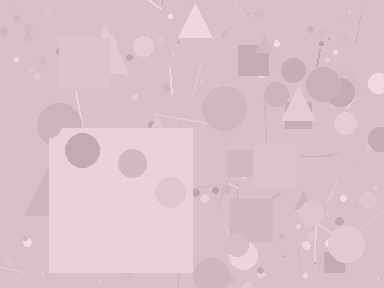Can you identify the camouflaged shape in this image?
The camouflaged shape is a square.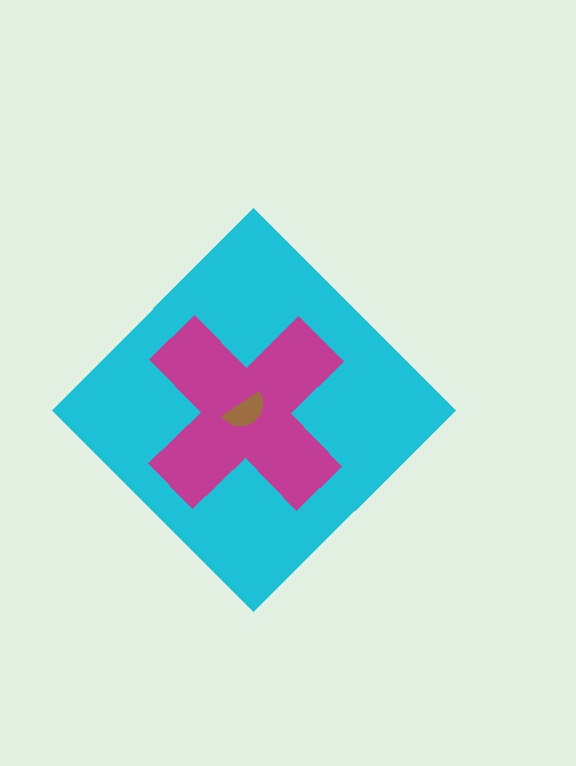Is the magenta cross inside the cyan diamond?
Yes.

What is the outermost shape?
The cyan diamond.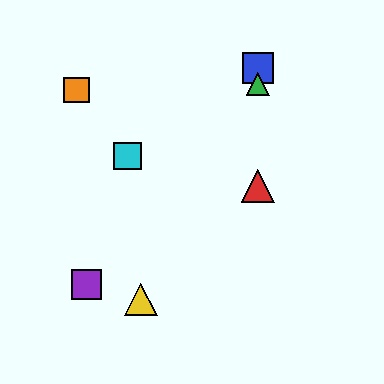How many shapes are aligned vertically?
3 shapes (the red triangle, the blue square, the green triangle) are aligned vertically.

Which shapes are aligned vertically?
The red triangle, the blue square, the green triangle are aligned vertically.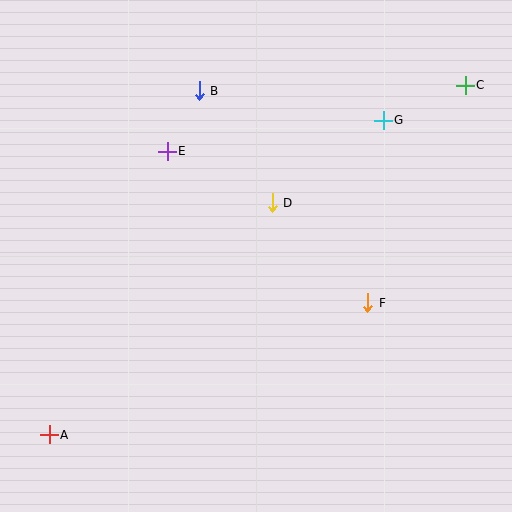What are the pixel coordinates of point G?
Point G is at (383, 120).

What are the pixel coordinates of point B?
Point B is at (199, 91).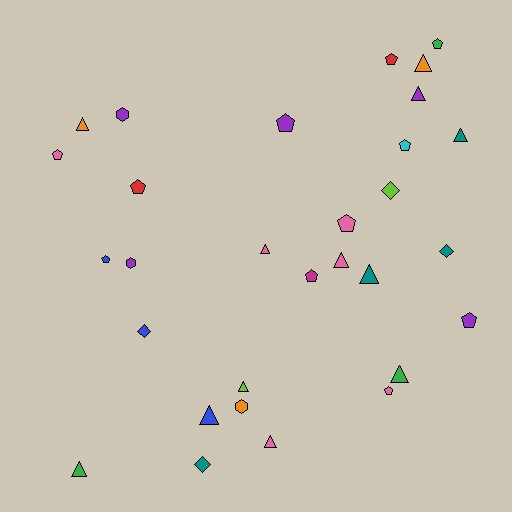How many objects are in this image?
There are 30 objects.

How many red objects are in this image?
There are 2 red objects.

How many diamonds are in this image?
There are 4 diamonds.